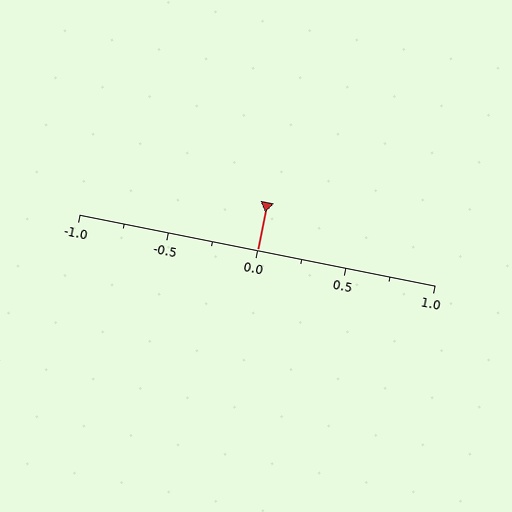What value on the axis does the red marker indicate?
The marker indicates approximately 0.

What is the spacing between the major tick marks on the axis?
The major ticks are spaced 0.5 apart.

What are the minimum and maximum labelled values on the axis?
The axis runs from -1.0 to 1.0.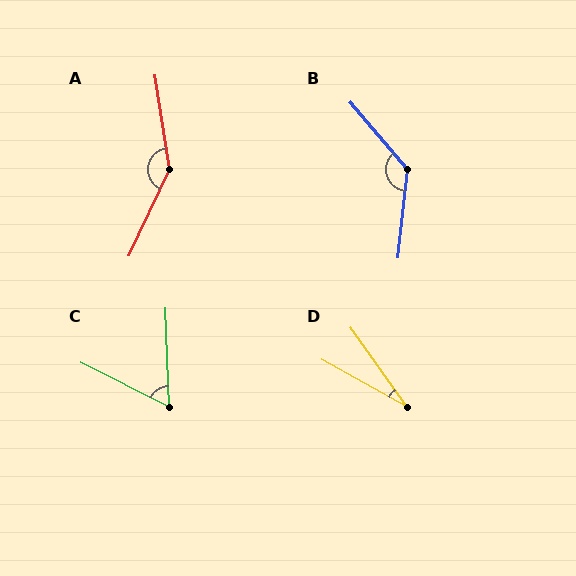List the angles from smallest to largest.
D (26°), C (61°), B (133°), A (146°).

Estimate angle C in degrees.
Approximately 61 degrees.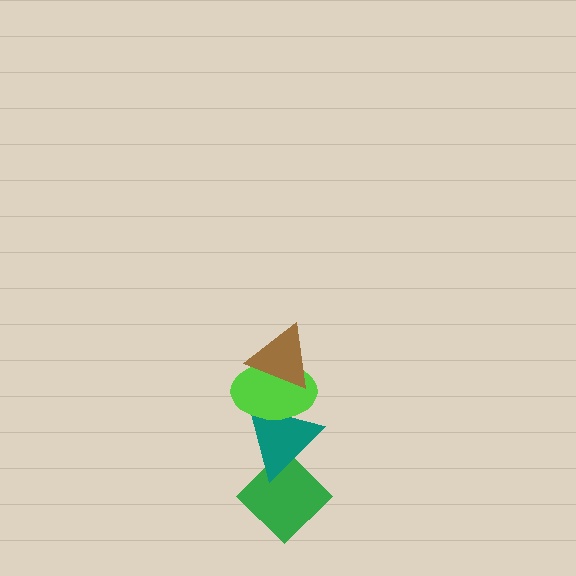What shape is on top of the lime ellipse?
The brown triangle is on top of the lime ellipse.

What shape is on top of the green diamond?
The teal triangle is on top of the green diamond.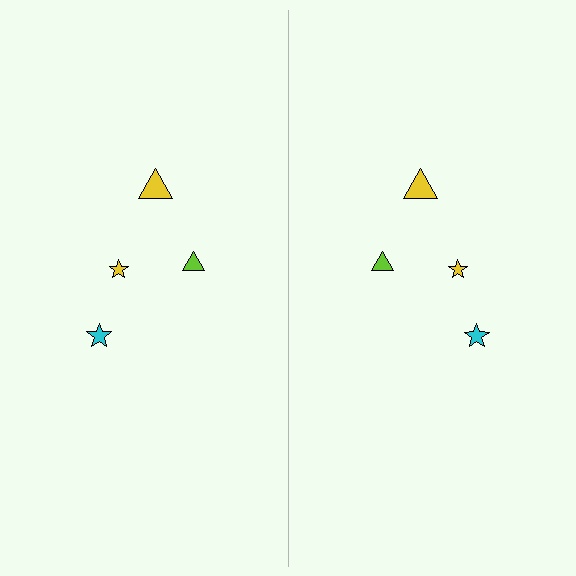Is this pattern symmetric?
Yes, this pattern has bilateral (reflection) symmetry.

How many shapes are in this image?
There are 8 shapes in this image.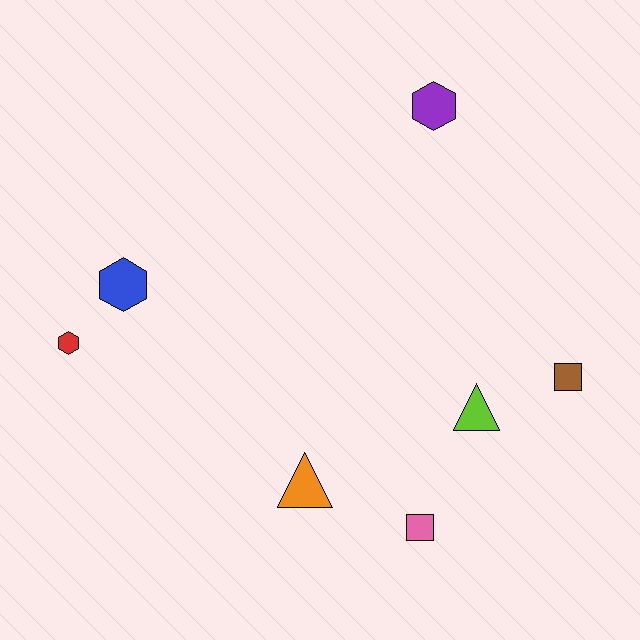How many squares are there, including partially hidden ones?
There are 2 squares.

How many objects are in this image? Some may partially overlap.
There are 7 objects.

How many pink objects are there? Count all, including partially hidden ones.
There is 1 pink object.